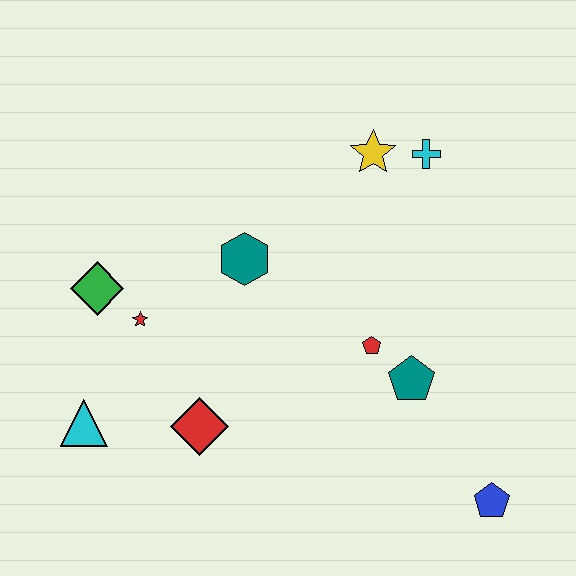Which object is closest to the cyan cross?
The yellow star is closest to the cyan cross.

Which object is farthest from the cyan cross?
The cyan triangle is farthest from the cyan cross.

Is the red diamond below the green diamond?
Yes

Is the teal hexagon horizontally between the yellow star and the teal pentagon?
No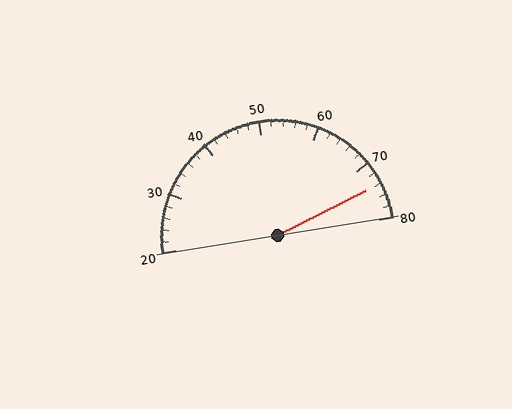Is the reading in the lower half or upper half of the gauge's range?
The reading is in the upper half of the range (20 to 80).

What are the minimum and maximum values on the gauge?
The gauge ranges from 20 to 80.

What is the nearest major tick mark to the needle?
The nearest major tick mark is 70.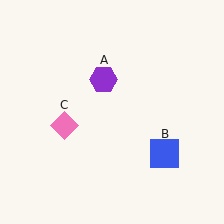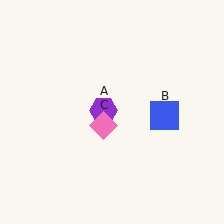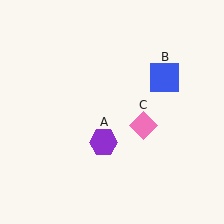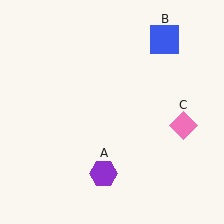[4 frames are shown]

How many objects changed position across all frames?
3 objects changed position: purple hexagon (object A), blue square (object B), pink diamond (object C).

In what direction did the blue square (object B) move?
The blue square (object B) moved up.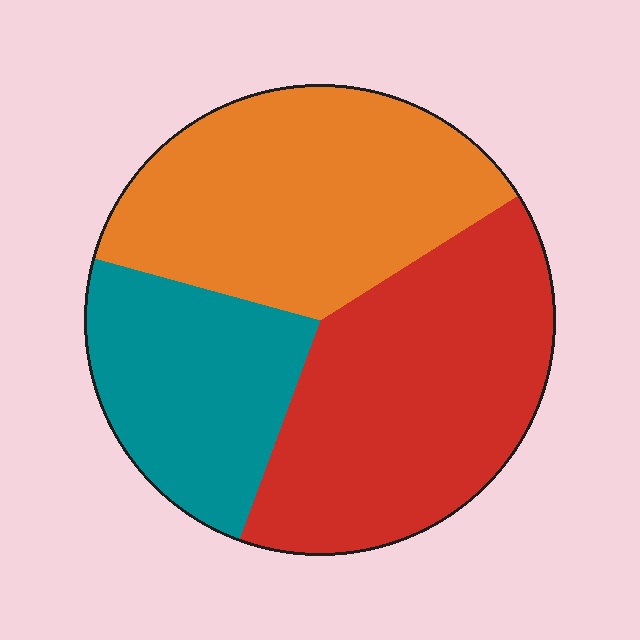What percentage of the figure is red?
Red takes up between a third and a half of the figure.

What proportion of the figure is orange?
Orange takes up between a third and a half of the figure.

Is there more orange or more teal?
Orange.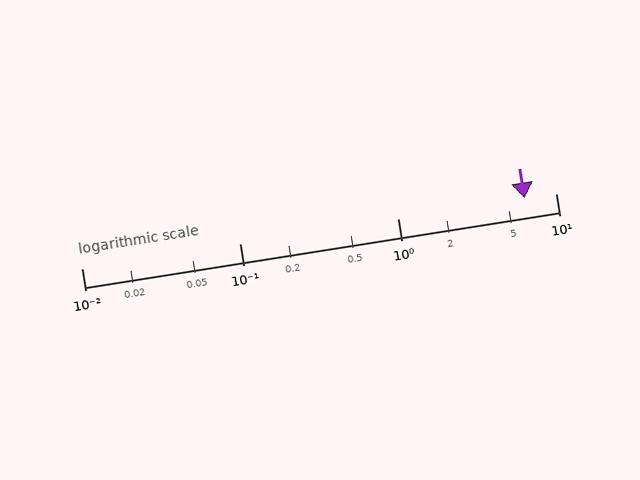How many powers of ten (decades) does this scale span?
The scale spans 3 decades, from 0.01 to 10.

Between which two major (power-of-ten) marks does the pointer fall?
The pointer is between 1 and 10.